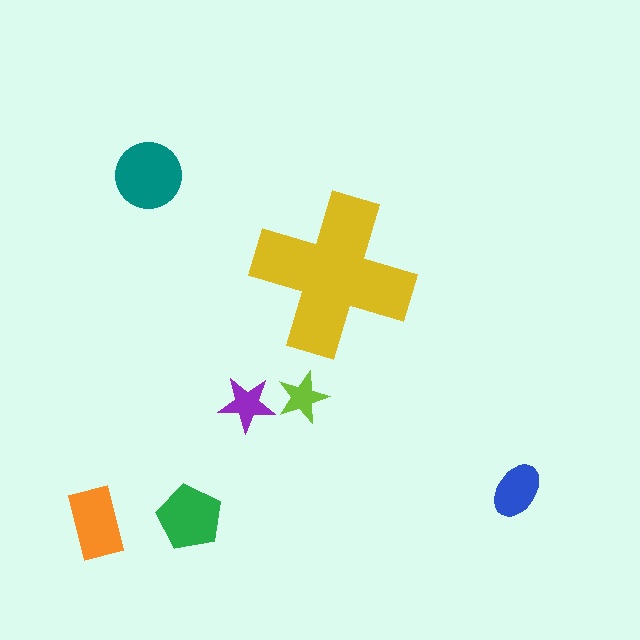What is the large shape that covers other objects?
A yellow cross.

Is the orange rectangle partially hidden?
No, the orange rectangle is fully visible.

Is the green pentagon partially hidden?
No, the green pentagon is fully visible.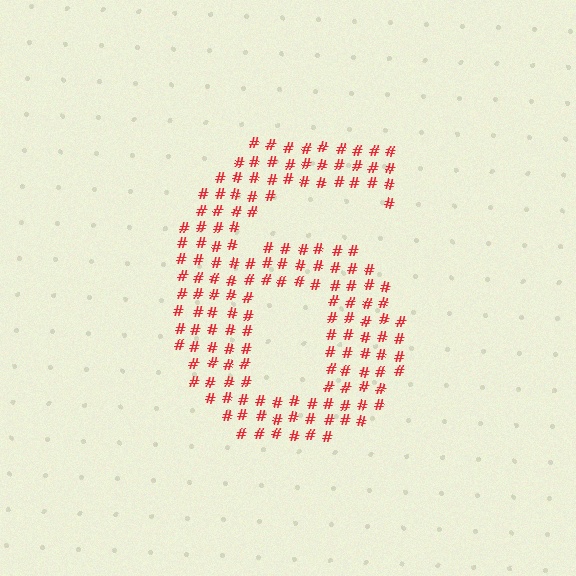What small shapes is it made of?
It is made of small hash symbols.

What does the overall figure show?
The overall figure shows the digit 6.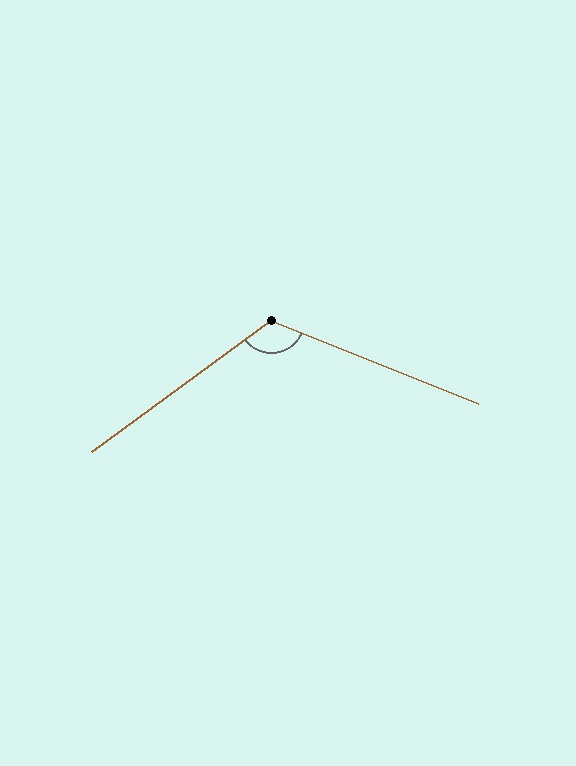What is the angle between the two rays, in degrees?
Approximately 122 degrees.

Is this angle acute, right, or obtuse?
It is obtuse.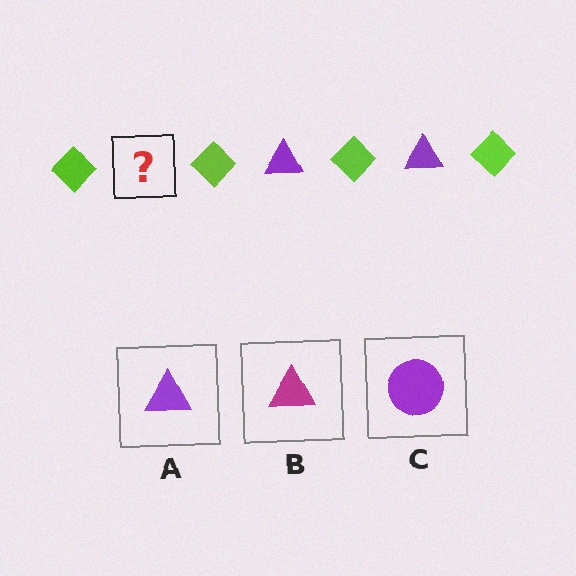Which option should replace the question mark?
Option A.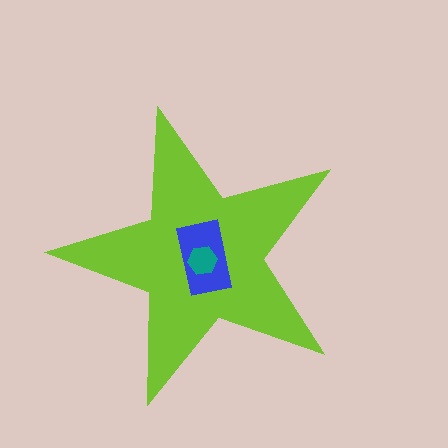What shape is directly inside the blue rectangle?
The teal hexagon.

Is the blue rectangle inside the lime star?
Yes.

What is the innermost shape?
The teal hexagon.